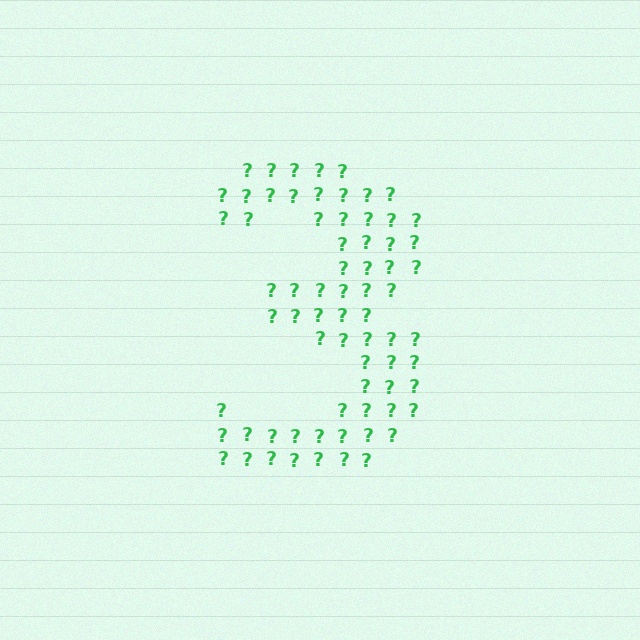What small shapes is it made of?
It is made of small question marks.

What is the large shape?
The large shape is the digit 3.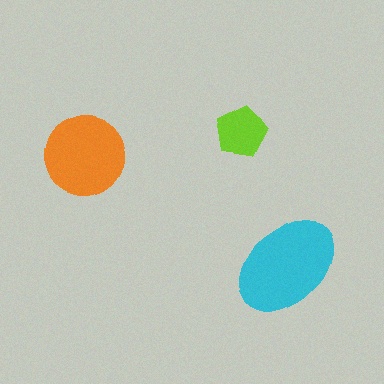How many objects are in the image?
There are 3 objects in the image.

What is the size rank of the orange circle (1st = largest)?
2nd.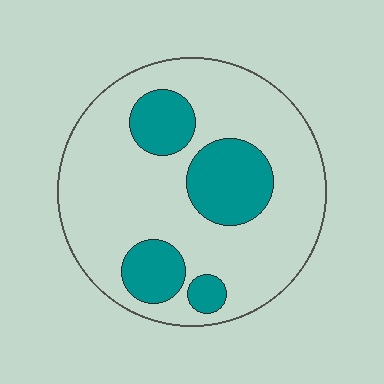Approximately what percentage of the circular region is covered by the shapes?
Approximately 25%.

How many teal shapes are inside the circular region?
4.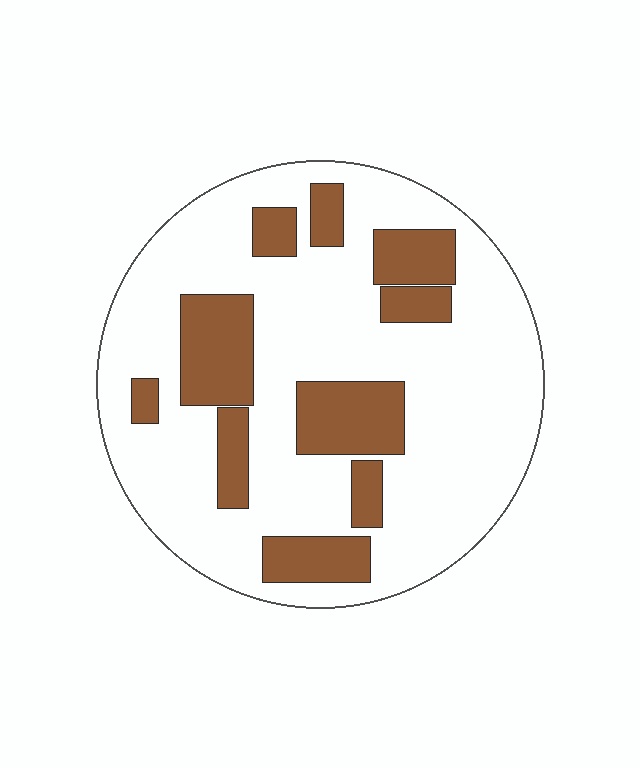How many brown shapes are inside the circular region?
10.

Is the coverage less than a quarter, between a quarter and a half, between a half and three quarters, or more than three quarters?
Between a quarter and a half.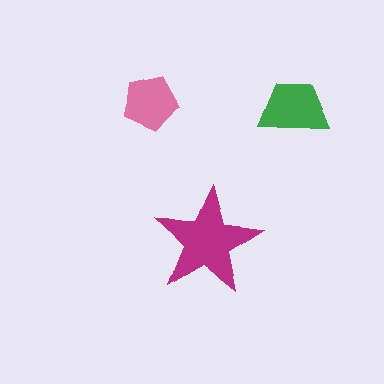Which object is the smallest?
The pink pentagon.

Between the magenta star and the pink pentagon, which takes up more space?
The magenta star.